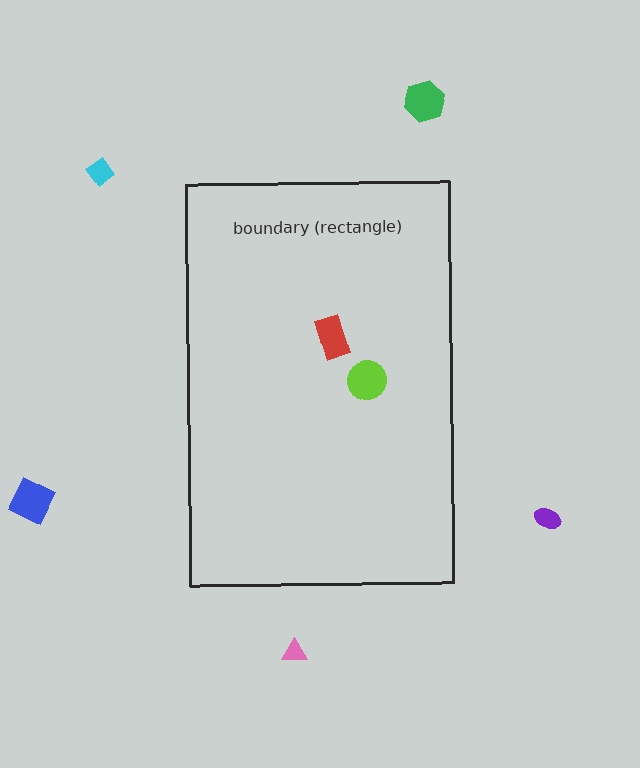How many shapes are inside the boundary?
2 inside, 5 outside.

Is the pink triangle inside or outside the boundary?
Outside.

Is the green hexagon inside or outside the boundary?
Outside.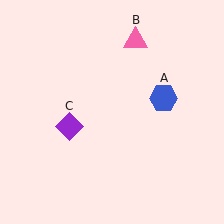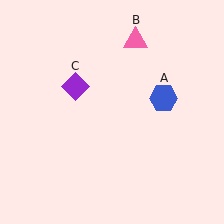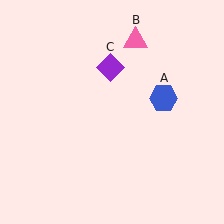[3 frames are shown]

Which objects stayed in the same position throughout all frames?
Blue hexagon (object A) and pink triangle (object B) remained stationary.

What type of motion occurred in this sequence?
The purple diamond (object C) rotated clockwise around the center of the scene.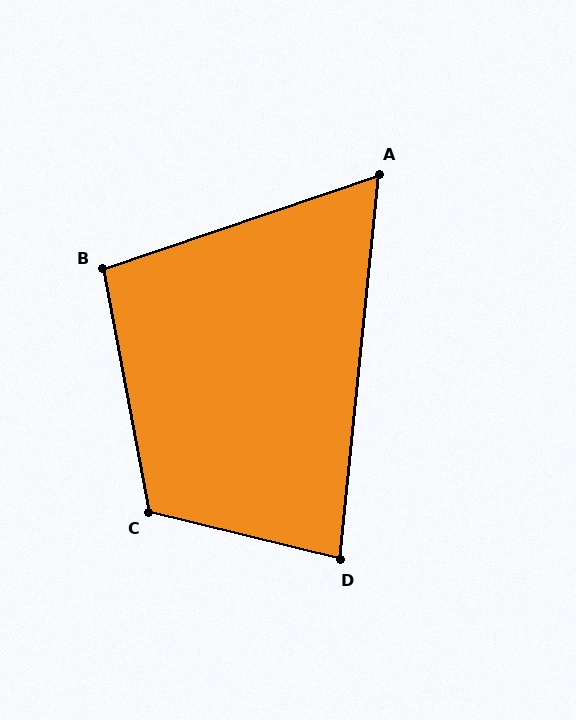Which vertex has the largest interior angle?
C, at approximately 114 degrees.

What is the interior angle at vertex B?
Approximately 98 degrees (obtuse).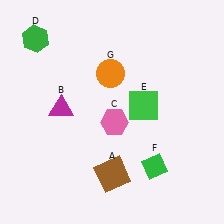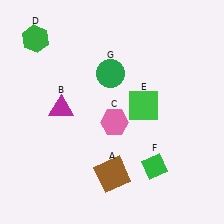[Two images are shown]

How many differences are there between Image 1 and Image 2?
There is 1 difference between the two images.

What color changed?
The circle (G) changed from orange in Image 1 to green in Image 2.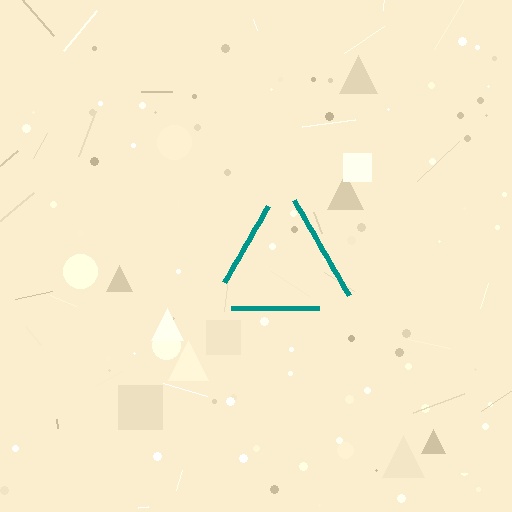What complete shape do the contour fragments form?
The contour fragments form a triangle.